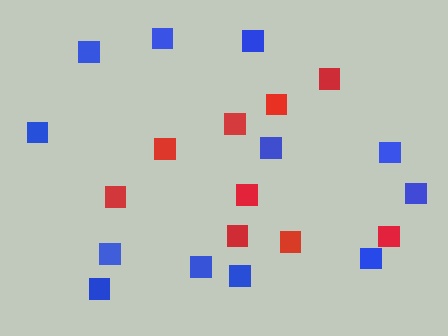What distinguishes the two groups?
There are 2 groups: one group of blue squares (12) and one group of red squares (9).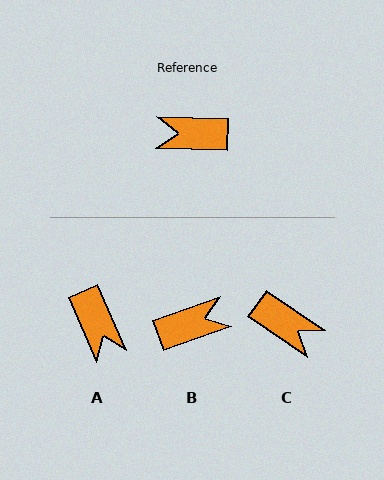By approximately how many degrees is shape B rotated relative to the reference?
Approximately 159 degrees clockwise.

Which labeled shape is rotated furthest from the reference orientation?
B, about 159 degrees away.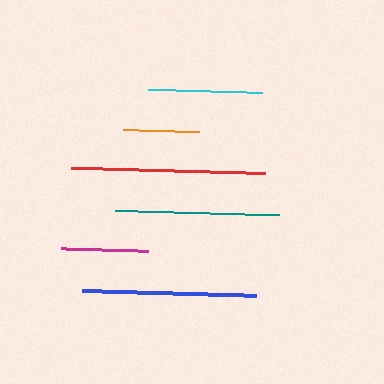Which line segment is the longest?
The red line is the longest at approximately 193 pixels.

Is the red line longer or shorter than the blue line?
The red line is longer than the blue line.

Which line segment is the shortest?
The orange line is the shortest at approximately 76 pixels.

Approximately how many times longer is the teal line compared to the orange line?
The teal line is approximately 2.2 times the length of the orange line.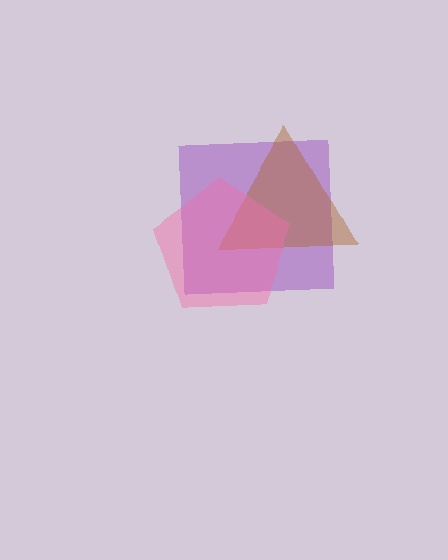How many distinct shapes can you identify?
There are 3 distinct shapes: a purple square, a brown triangle, a pink pentagon.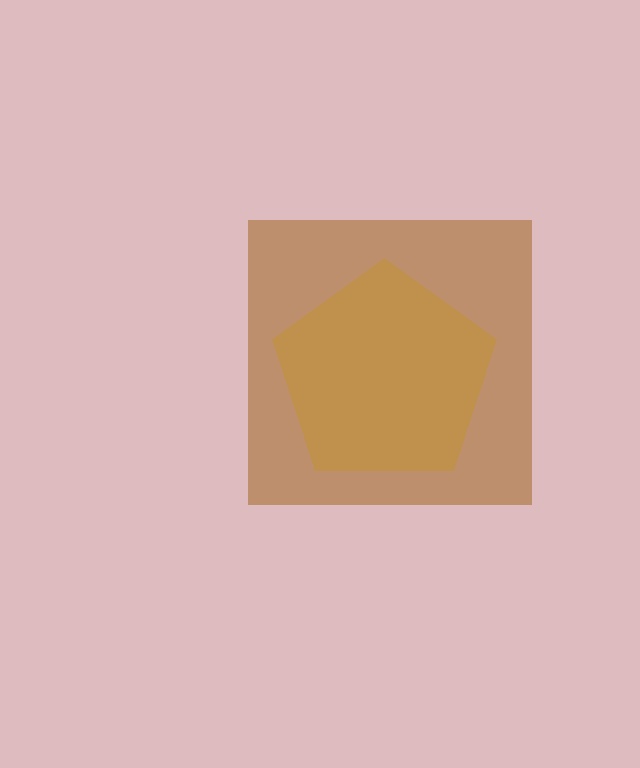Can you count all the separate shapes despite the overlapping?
Yes, there are 2 separate shapes.